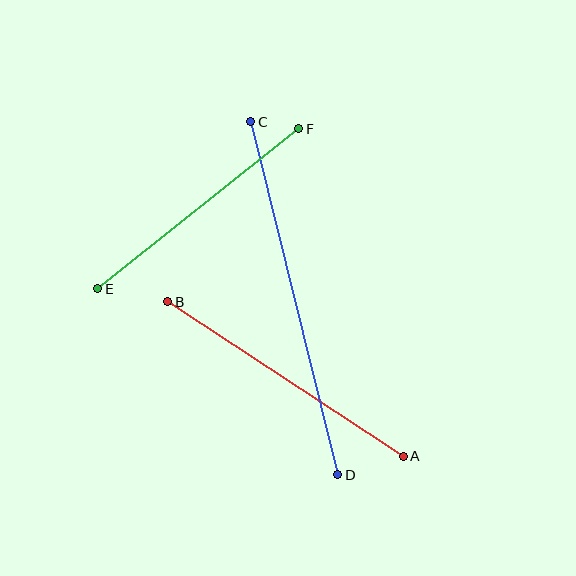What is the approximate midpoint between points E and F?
The midpoint is at approximately (198, 209) pixels.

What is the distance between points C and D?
The distance is approximately 364 pixels.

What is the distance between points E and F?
The distance is approximately 257 pixels.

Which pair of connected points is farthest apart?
Points C and D are farthest apart.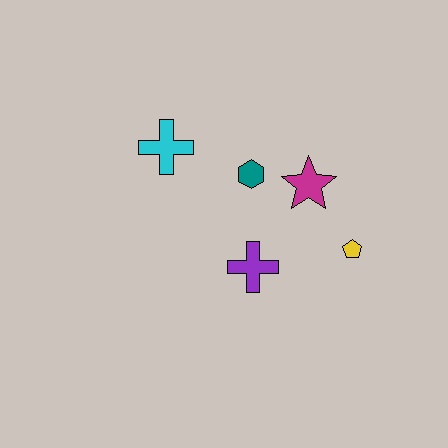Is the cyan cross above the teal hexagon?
Yes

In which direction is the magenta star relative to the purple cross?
The magenta star is above the purple cross.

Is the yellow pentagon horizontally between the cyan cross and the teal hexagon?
No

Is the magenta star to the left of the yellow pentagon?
Yes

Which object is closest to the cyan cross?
The teal hexagon is closest to the cyan cross.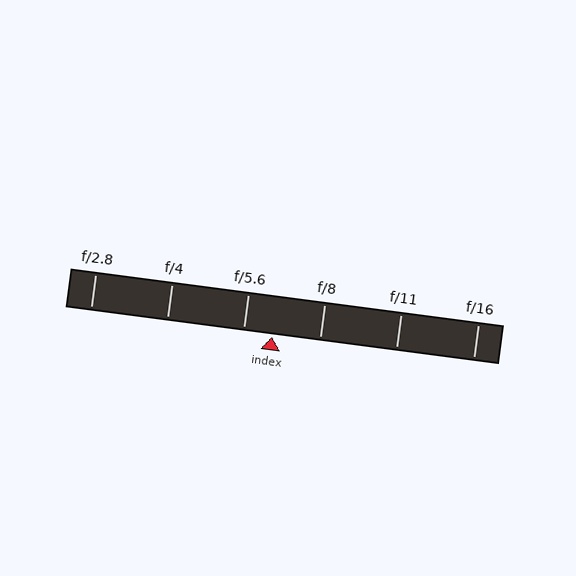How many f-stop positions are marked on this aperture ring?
There are 6 f-stop positions marked.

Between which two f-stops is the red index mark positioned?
The index mark is between f/5.6 and f/8.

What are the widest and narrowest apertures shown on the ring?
The widest aperture shown is f/2.8 and the narrowest is f/16.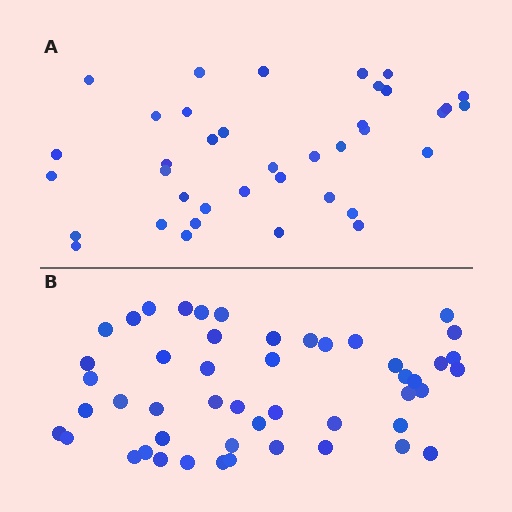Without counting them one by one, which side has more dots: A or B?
Region B (the bottom region) has more dots.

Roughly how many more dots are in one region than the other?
Region B has roughly 12 or so more dots than region A.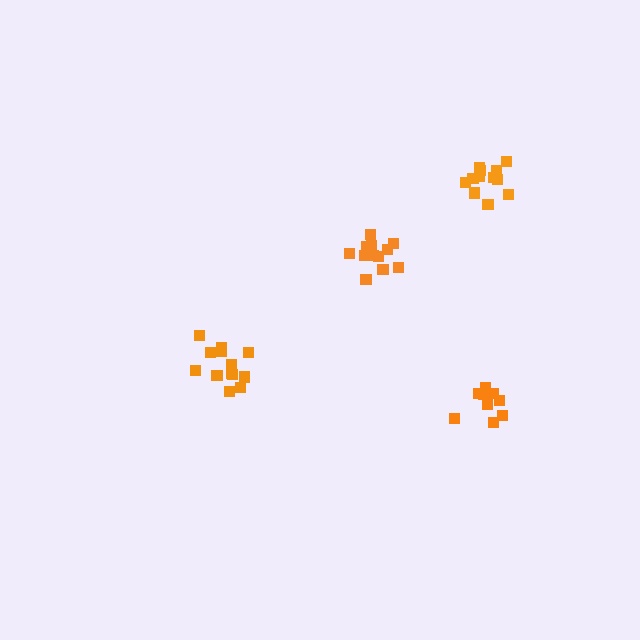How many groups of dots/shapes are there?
There are 4 groups.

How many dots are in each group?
Group 1: 14 dots, Group 2: 14 dots, Group 3: 9 dots, Group 4: 12 dots (49 total).